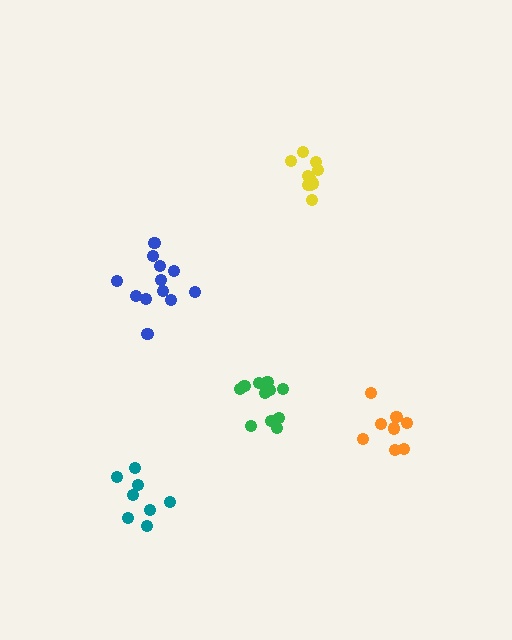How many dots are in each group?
Group 1: 12 dots, Group 2: 12 dots, Group 3: 8 dots, Group 4: 10 dots, Group 5: 8 dots (50 total).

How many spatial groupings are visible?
There are 5 spatial groupings.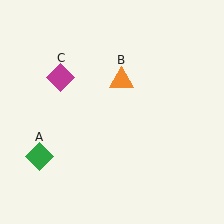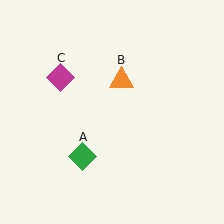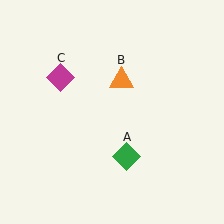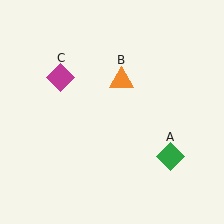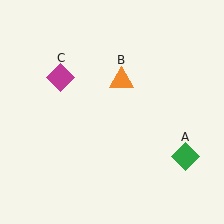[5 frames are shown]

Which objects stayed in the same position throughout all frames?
Orange triangle (object B) and magenta diamond (object C) remained stationary.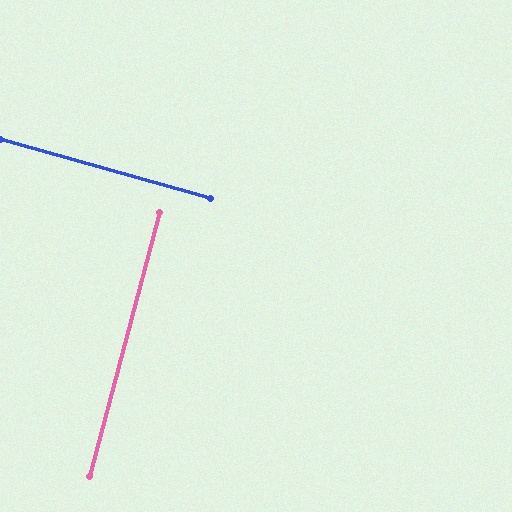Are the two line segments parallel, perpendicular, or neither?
Perpendicular — they meet at approximately 89°.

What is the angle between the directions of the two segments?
Approximately 89 degrees.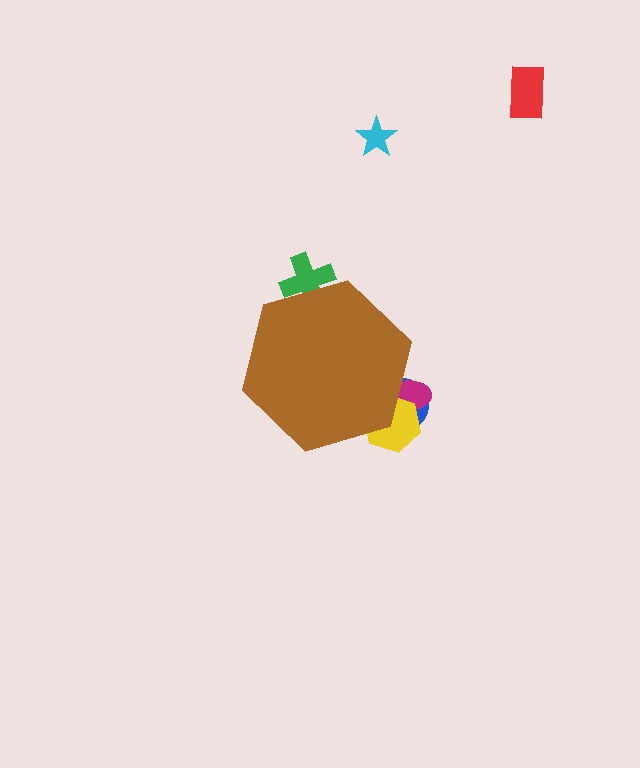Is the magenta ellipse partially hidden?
Yes, the magenta ellipse is partially hidden behind the brown hexagon.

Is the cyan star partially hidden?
No, the cyan star is fully visible.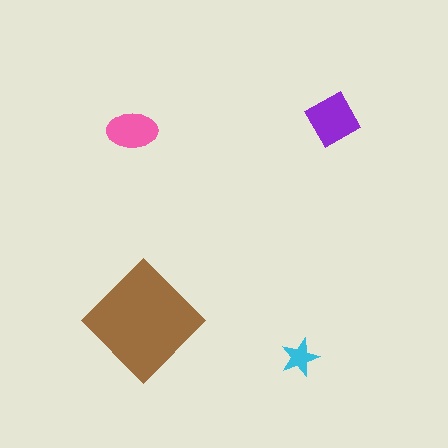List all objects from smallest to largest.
The cyan star, the pink ellipse, the purple square, the brown diamond.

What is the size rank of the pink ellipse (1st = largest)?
3rd.